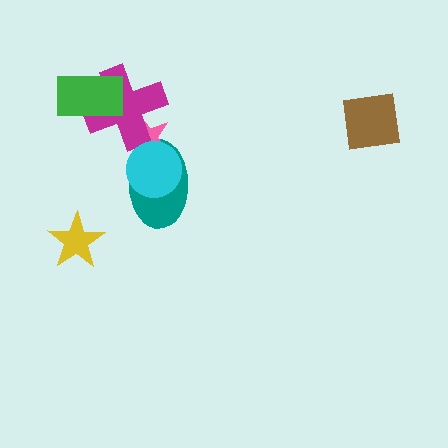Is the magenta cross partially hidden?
Yes, it is partially covered by another shape.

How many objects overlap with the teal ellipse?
2 objects overlap with the teal ellipse.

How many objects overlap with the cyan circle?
2 objects overlap with the cyan circle.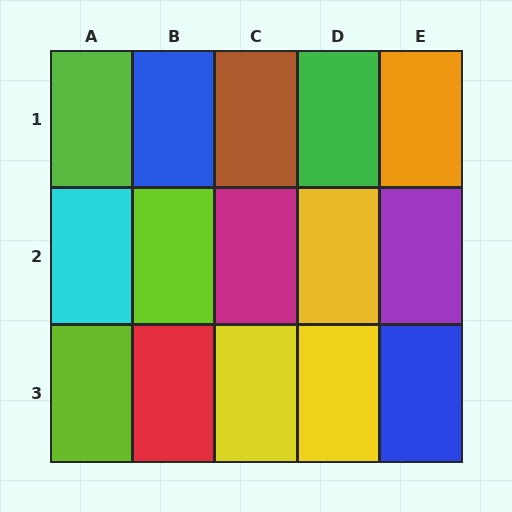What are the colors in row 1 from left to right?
Lime, blue, brown, green, orange.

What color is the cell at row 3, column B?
Red.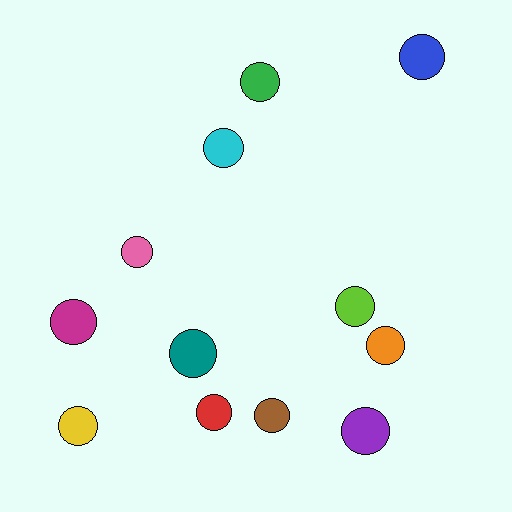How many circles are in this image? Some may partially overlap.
There are 12 circles.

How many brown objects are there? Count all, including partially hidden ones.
There is 1 brown object.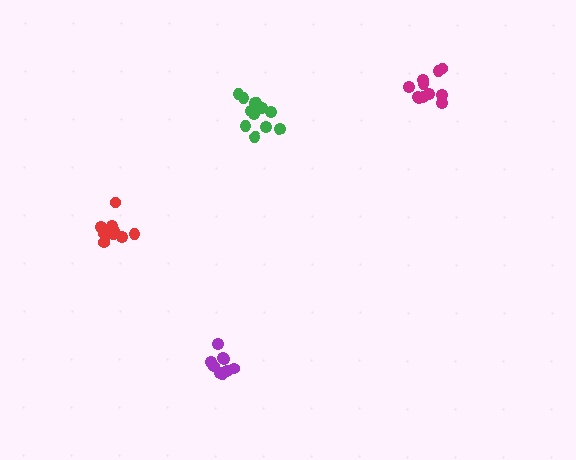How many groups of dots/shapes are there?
There are 4 groups.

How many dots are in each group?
Group 1: 11 dots, Group 2: 14 dots, Group 3: 11 dots, Group 4: 9 dots (45 total).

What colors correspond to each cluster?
The clusters are colored: magenta, green, red, purple.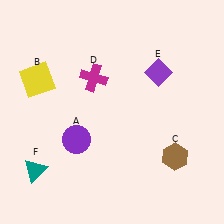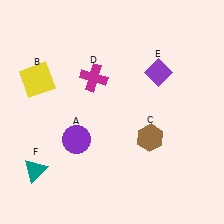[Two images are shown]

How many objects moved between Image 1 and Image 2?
1 object moved between the two images.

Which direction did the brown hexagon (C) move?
The brown hexagon (C) moved left.